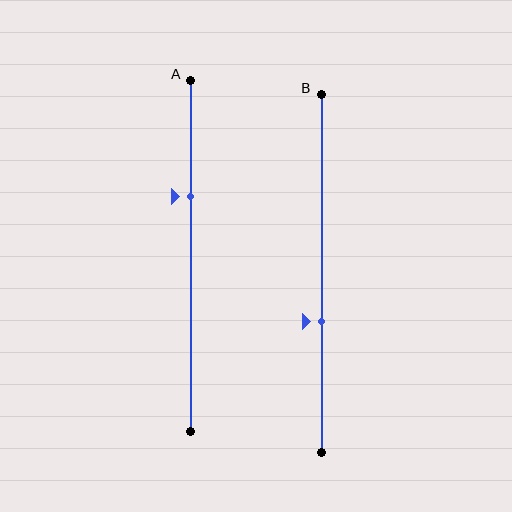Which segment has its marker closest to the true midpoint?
Segment B has its marker closest to the true midpoint.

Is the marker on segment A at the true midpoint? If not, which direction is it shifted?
No, the marker on segment A is shifted upward by about 17% of the segment length.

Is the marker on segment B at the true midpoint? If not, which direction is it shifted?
No, the marker on segment B is shifted downward by about 13% of the segment length.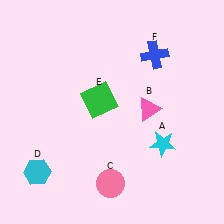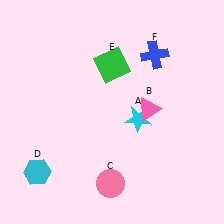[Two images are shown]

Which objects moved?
The objects that moved are: the cyan star (A), the green square (E).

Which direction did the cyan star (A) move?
The cyan star (A) moved up.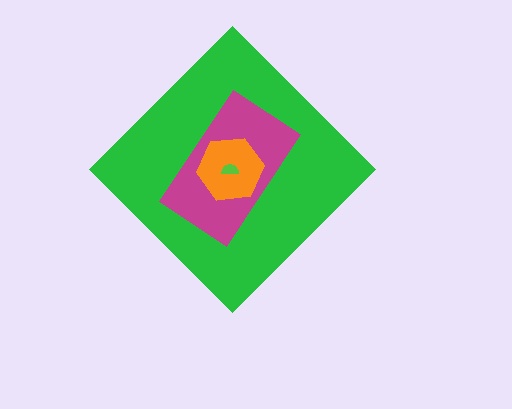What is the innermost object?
The lime semicircle.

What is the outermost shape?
The green diamond.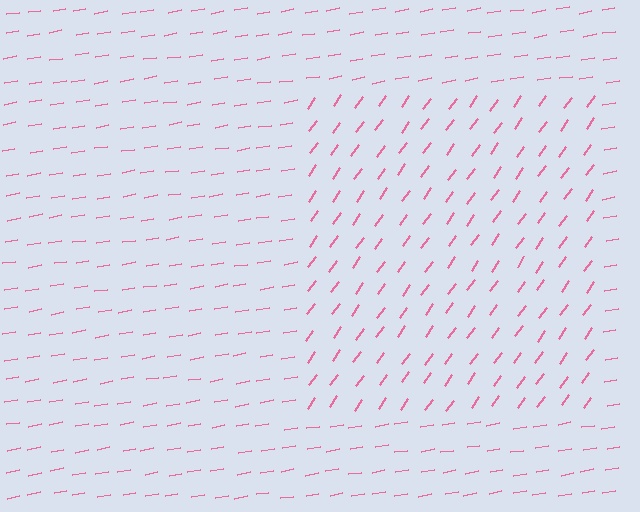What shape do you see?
I see a rectangle.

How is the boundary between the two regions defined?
The boundary is defined purely by a change in line orientation (approximately 45 degrees difference). All lines are the same color and thickness.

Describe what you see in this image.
The image is filled with small pink line segments. A rectangle region in the image has lines oriented differently from the surrounding lines, creating a visible texture boundary.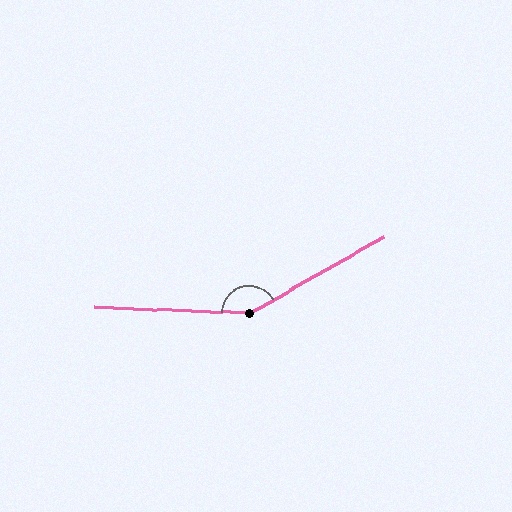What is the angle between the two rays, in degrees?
Approximately 148 degrees.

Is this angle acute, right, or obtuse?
It is obtuse.